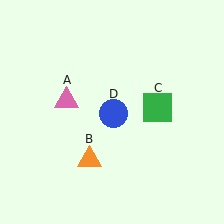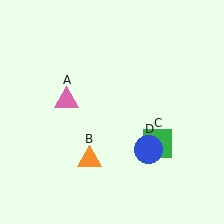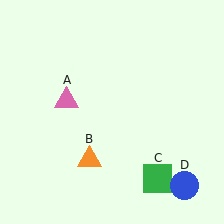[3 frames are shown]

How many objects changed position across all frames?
2 objects changed position: green square (object C), blue circle (object D).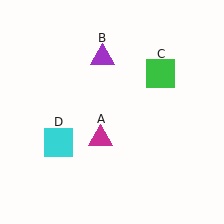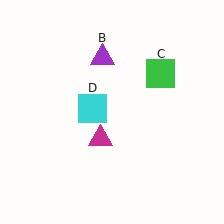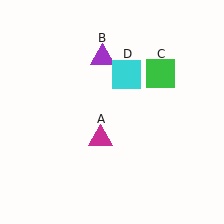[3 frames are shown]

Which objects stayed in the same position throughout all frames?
Magenta triangle (object A) and purple triangle (object B) and green square (object C) remained stationary.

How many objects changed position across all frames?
1 object changed position: cyan square (object D).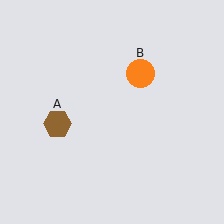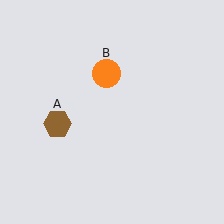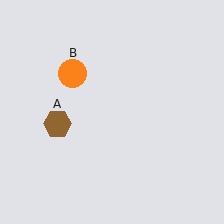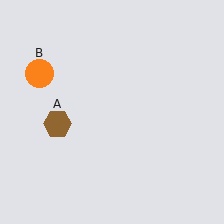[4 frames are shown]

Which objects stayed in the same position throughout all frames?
Brown hexagon (object A) remained stationary.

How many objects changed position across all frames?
1 object changed position: orange circle (object B).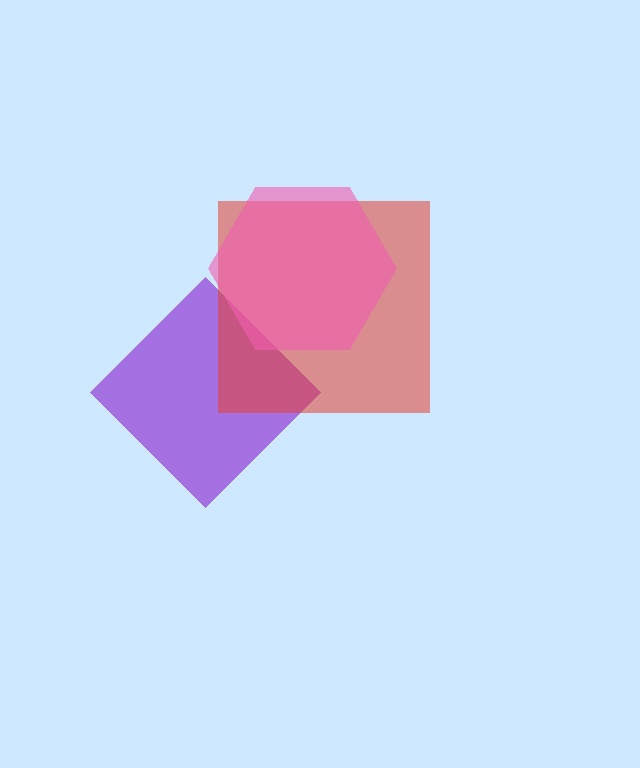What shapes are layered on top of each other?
The layered shapes are: a purple diamond, a red square, a pink hexagon.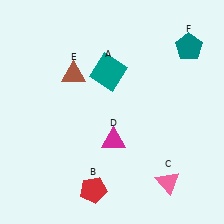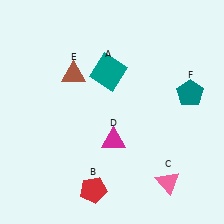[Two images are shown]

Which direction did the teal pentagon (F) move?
The teal pentagon (F) moved down.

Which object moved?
The teal pentagon (F) moved down.